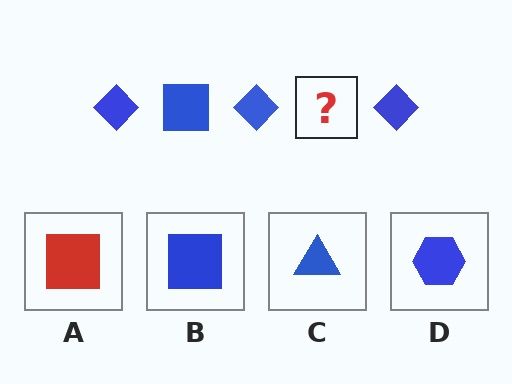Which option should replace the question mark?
Option B.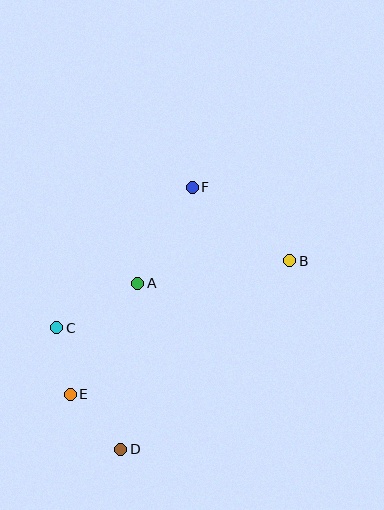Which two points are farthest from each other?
Points D and F are farthest from each other.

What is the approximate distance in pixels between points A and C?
The distance between A and C is approximately 92 pixels.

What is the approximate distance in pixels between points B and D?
The distance between B and D is approximately 253 pixels.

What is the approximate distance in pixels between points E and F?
The distance between E and F is approximately 240 pixels.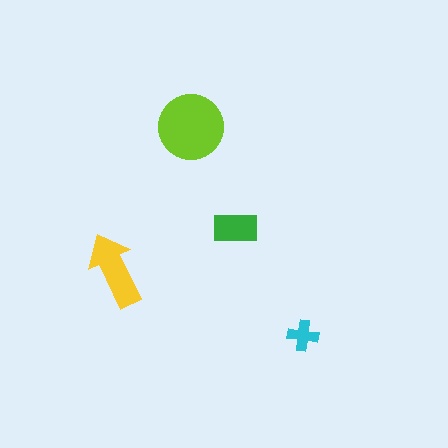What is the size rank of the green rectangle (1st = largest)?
3rd.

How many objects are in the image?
There are 4 objects in the image.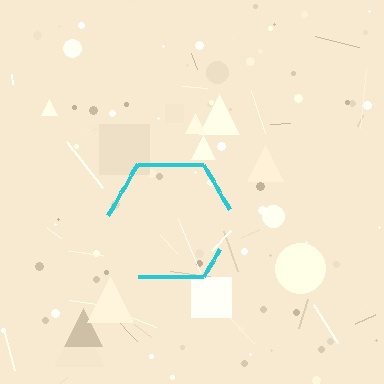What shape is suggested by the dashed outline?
The dashed outline suggests a hexagon.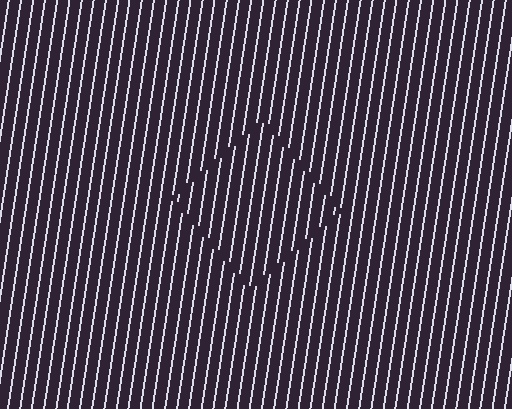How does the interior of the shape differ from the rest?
The interior of the shape contains the same grating, shifted by half a period — the contour is defined by the phase discontinuity where line-ends from the inner and outer gratings abut.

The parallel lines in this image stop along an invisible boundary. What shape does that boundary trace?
An illusory square. The interior of the shape contains the same grating, shifted by half a period — the contour is defined by the phase discontinuity where line-ends from the inner and outer gratings abut.